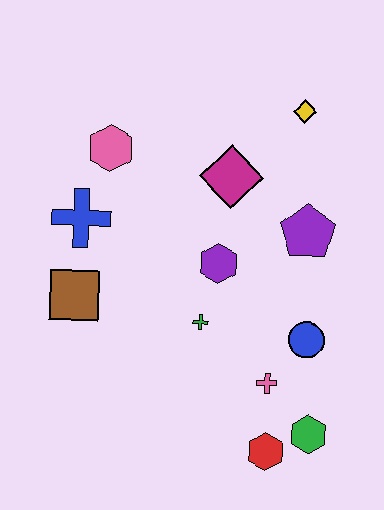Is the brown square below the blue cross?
Yes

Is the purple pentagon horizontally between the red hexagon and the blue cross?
No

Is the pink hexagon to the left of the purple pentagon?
Yes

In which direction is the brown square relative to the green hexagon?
The brown square is to the left of the green hexagon.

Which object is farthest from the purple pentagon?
The brown square is farthest from the purple pentagon.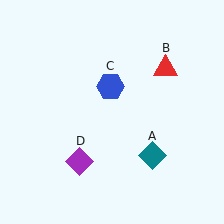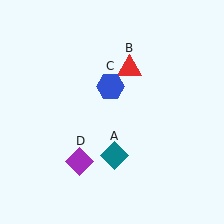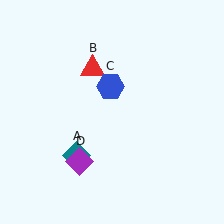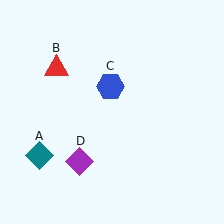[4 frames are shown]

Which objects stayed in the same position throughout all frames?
Blue hexagon (object C) and purple diamond (object D) remained stationary.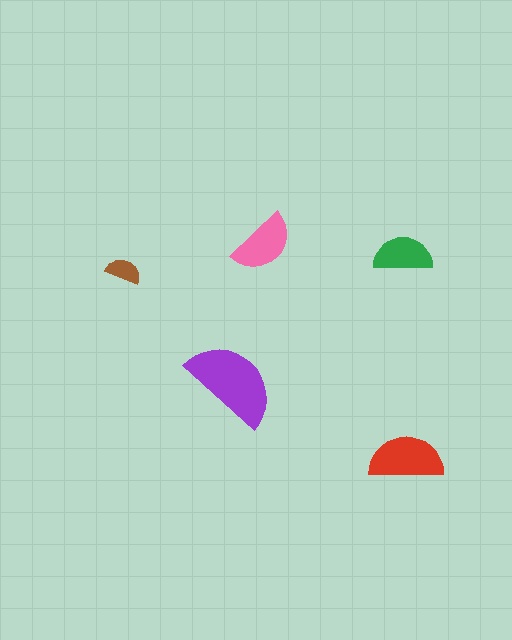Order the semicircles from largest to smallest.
the purple one, the red one, the pink one, the green one, the brown one.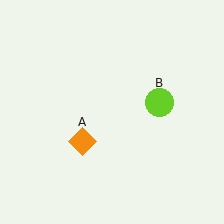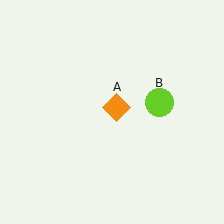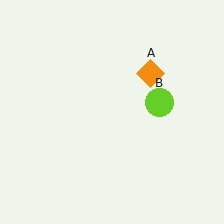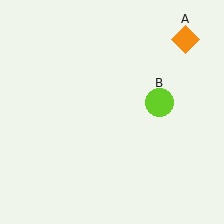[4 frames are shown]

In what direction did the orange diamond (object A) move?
The orange diamond (object A) moved up and to the right.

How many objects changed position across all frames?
1 object changed position: orange diamond (object A).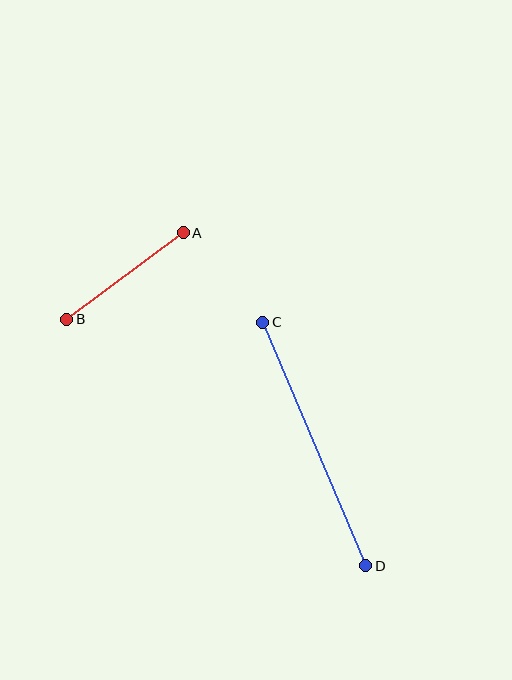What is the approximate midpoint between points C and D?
The midpoint is at approximately (314, 444) pixels.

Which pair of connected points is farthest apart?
Points C and D are farthest apart.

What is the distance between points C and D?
The distance is approximately 265 pixels.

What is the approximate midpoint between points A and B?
The midpoint is at approximately (125, 276) pixels.